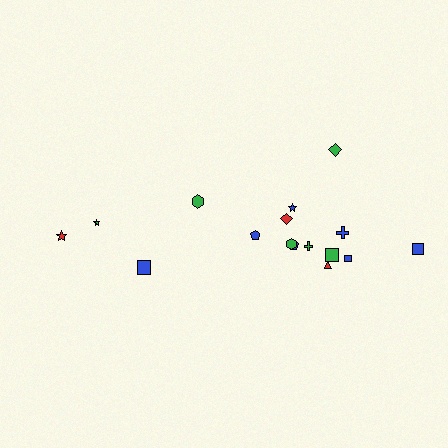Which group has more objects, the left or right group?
The right group.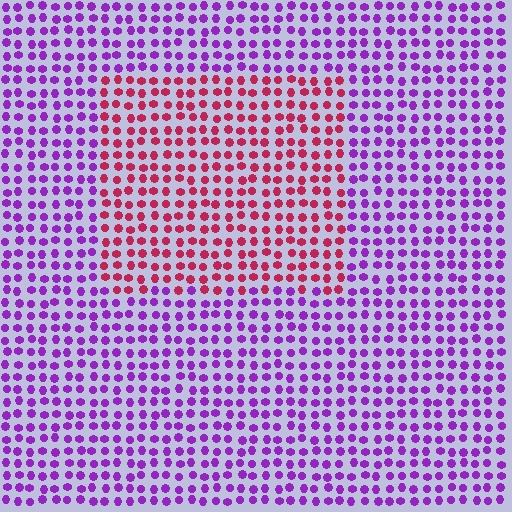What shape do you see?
I see a rectangle.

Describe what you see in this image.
The image is filled with small purple elements in a uniform arrangement. A rectangle-shaped region is visible where the elements are tinted to a slightly different hue, forming a subtle color boundary.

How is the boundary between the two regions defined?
The boundary is defined purely by a slight shift in hue (about 58 degrees). Spacing, size, and orientation are identical on both sides.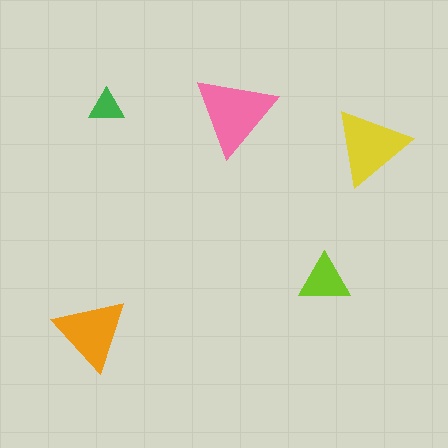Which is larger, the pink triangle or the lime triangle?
The pink one.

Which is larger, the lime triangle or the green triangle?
The lime one.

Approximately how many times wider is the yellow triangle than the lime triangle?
About 1.5 times wider.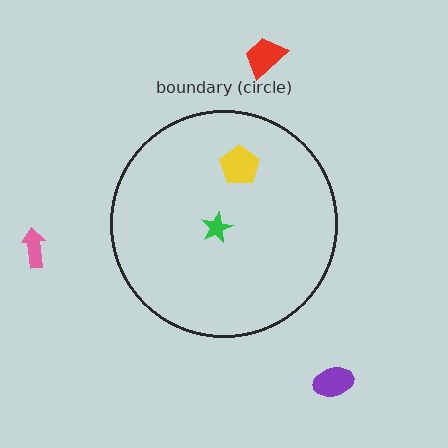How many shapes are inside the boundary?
2 inside, 3 outside.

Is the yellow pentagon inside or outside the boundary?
Inside.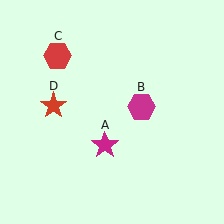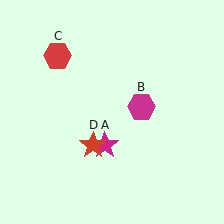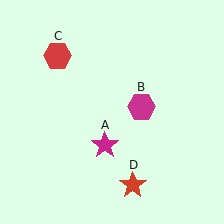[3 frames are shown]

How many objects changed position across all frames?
1 object changed position: red star (object D).